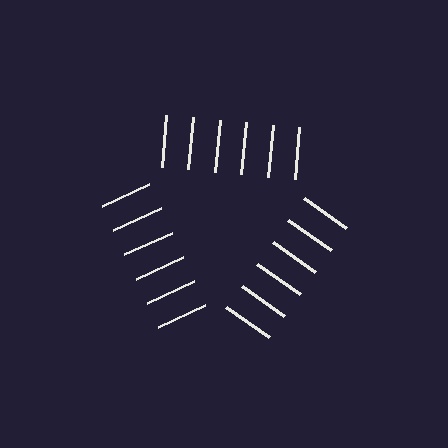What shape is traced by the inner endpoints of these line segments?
An illusory triangle — the line segments terminate on its edges but no continuous stroke is drawn.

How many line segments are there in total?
18 — 6 along each of the 3 edges.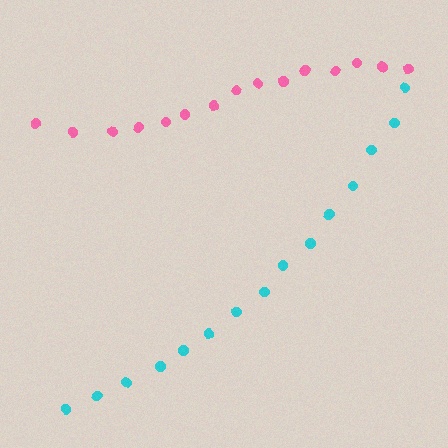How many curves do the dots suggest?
There are 2 distinct paths.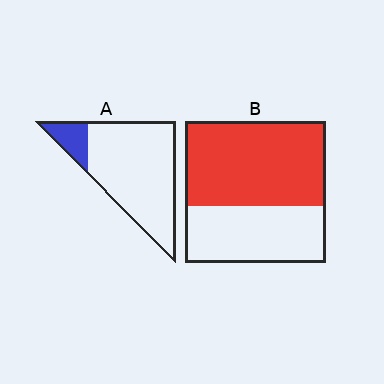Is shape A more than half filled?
No.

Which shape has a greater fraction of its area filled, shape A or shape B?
Shape B.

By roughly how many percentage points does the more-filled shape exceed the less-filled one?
By roughly 45 percentage points (B over A).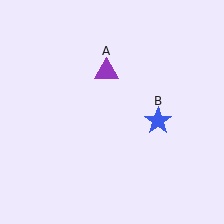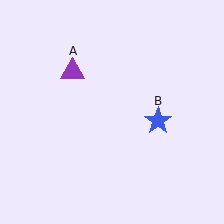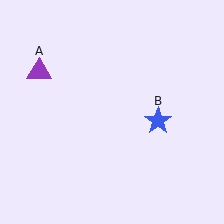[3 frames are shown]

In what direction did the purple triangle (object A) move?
The purple triangle (object A) moved left.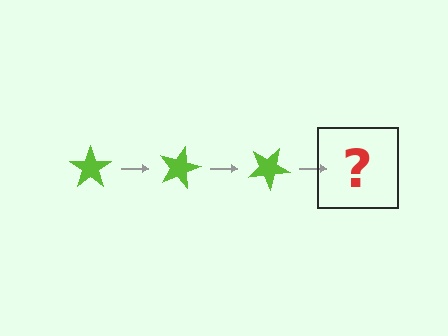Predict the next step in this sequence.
The next step is a lime star rotated 45 degrees.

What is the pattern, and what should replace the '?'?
The pattern is that the star rotates 15 degrees each step. The '?' should be a lime star rotated 45 degrees.